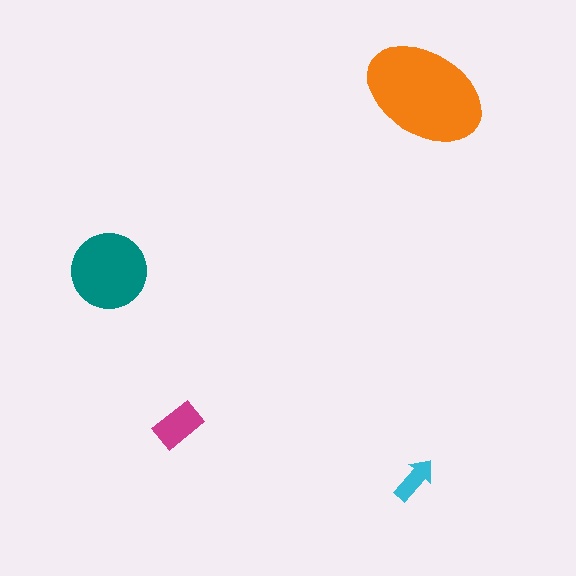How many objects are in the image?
There are 4 objects in the image.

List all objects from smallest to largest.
The cyan arrow, the magenta rectangle, the teal circle, the orange ellipse.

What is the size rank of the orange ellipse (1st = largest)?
1st.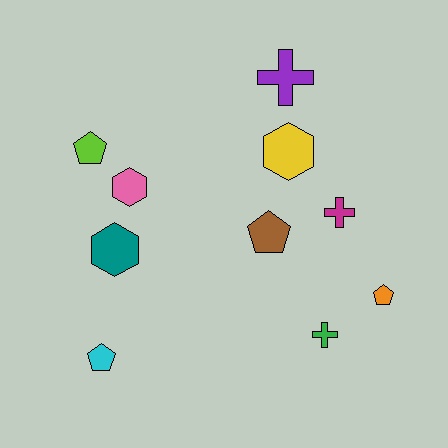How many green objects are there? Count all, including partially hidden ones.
There is 1 green object.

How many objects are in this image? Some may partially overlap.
There are 10 objects.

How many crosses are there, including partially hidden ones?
There are 3 crosses.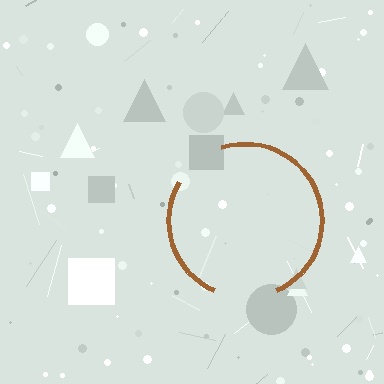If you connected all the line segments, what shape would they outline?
They would outline a circle.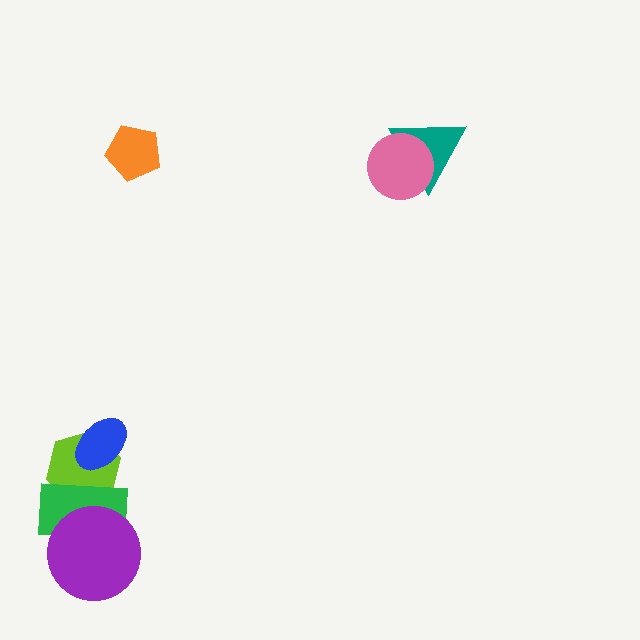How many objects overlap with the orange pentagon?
0 objects overlap with the orange pentagon.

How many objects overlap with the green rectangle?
2 objects overlap with the green rectangle.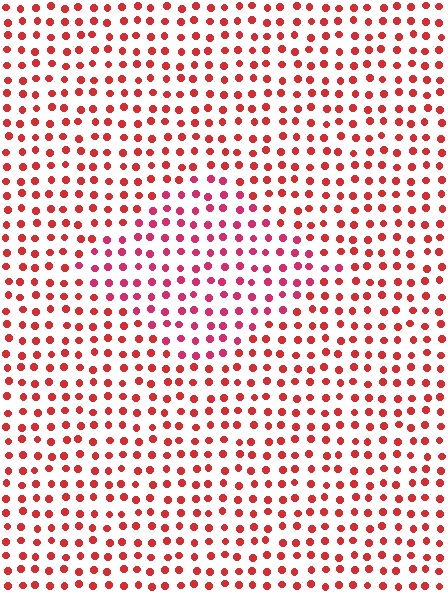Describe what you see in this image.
The image is filled with small red elements in a uniform arrangement. A diamond-shaped region is visible where the elements are tinted to a slightly different hue, forming a subtle color boundary.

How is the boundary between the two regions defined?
The boundary is defined purely by a slight shift in hue (about 22 degrees). Spacing, size, and orientation are identical on both sides.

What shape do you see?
I see a diamond.